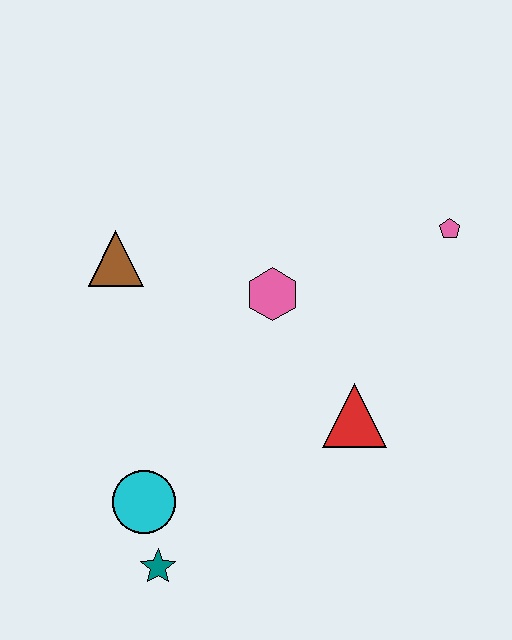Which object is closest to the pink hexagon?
The red triangle is closest to the pink hexagon.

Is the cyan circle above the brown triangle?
No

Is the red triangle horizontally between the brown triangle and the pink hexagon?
No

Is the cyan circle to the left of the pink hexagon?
Yes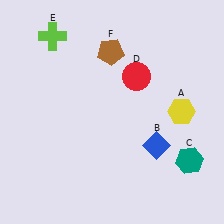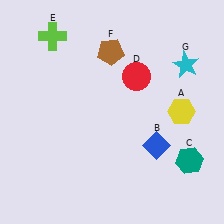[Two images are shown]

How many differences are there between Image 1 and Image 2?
There is 1 difference between the two images.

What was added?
A cyan star (G) was added in Image 2.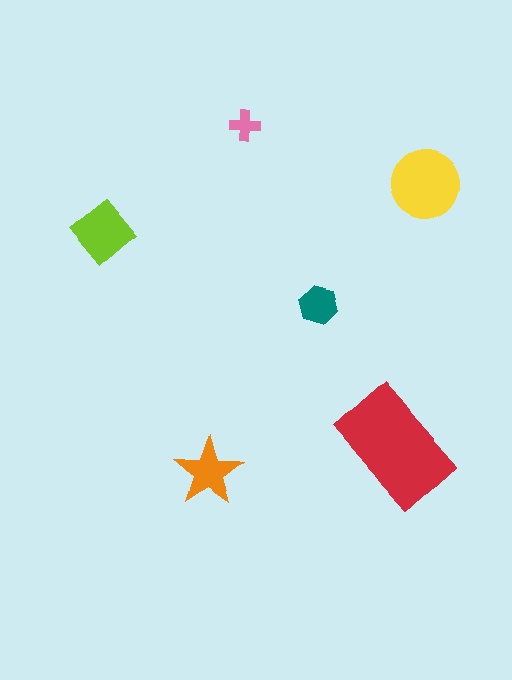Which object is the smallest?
The pink cross.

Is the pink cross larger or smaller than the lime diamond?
Smaller.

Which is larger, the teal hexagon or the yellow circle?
The yellow circle.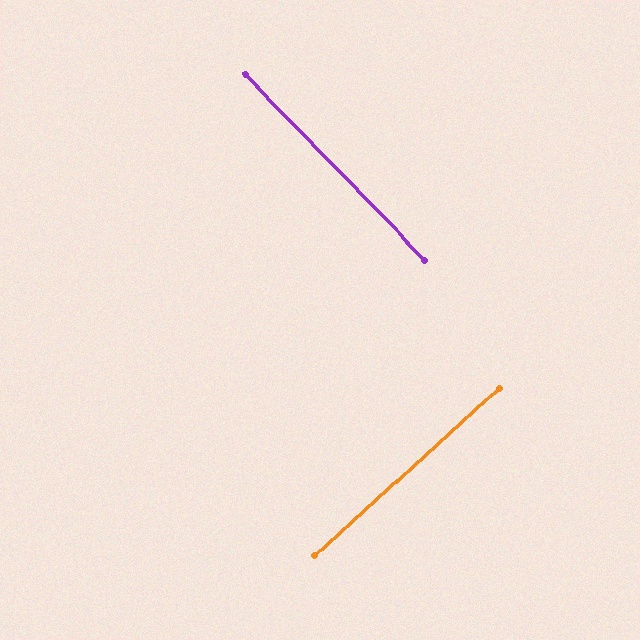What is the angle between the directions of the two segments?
Approximately 88 degrees.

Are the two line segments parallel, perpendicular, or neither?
Perpendicular — they meet at approximately 88°.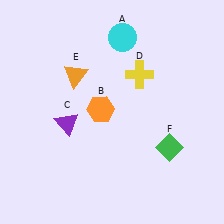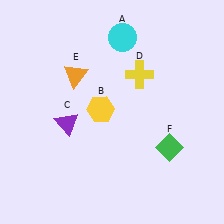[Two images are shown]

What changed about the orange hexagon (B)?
In Image 1, B is orange. In Image 2, it changed to yellow.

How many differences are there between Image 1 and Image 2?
There is 1 difference between the two images.